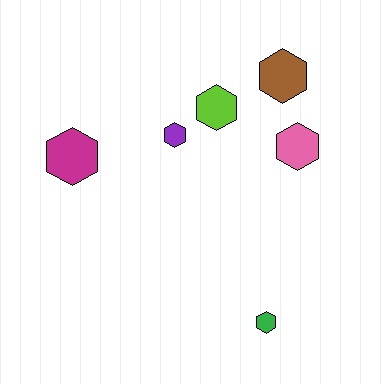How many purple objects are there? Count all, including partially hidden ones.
There is 1 purple object.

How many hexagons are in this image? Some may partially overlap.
There are 6 hexagons.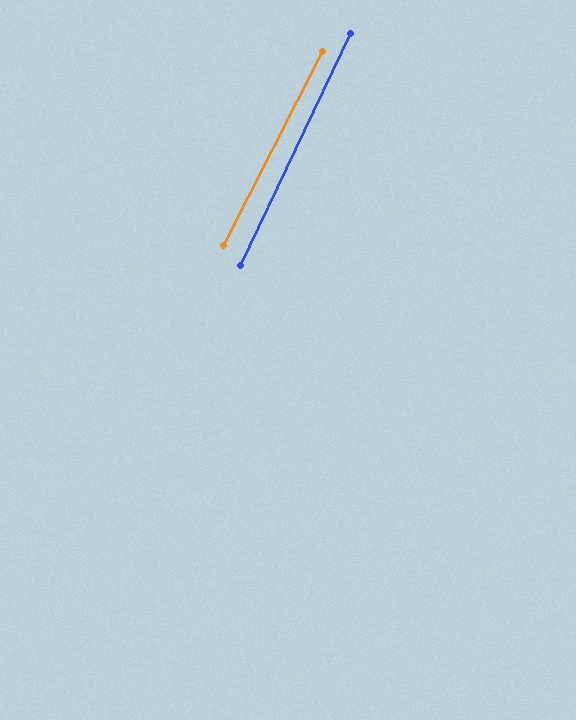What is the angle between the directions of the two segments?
Approximately 2 degrees.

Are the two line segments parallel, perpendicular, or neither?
Parallel — their directions differ by only 1.7°.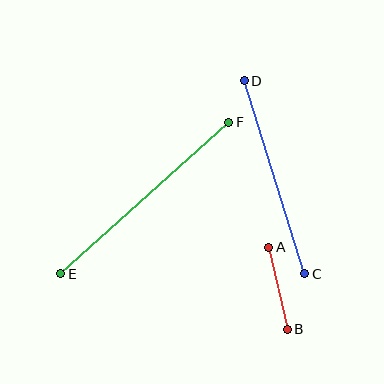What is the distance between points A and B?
The distance is approximately 84 pixels.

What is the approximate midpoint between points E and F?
The midpoint is at approximately (145, 198) pixels.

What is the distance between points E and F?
The distance is approximately 226 pixels.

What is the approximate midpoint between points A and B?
The midpoint is at approximately (278, 288) pixels.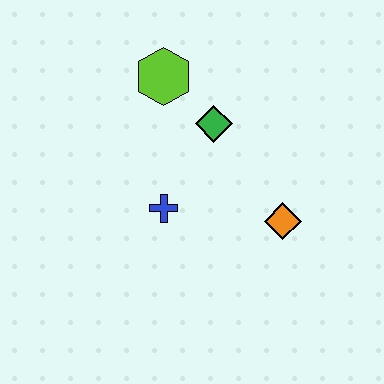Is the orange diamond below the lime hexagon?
Yes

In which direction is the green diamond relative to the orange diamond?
The green diamond is above the orange diamond.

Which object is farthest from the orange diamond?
The lime hexagon is farthest from the orange diamond.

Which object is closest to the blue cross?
The green diamond is closest to the blue cross.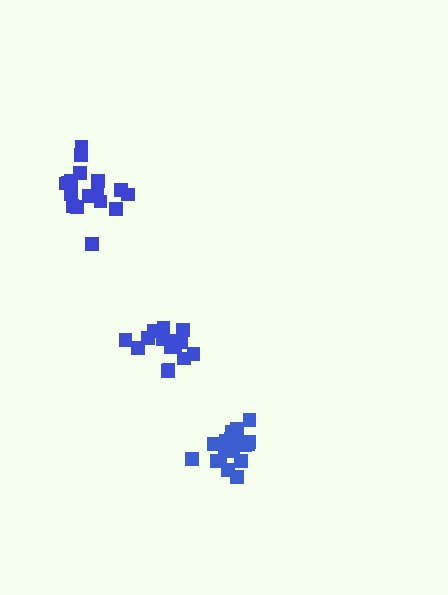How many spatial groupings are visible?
There are 3 spatial groupings.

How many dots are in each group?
Group 1: 19 dots, Group 2: 15 dots, Group 3: 18 dots (52 total).